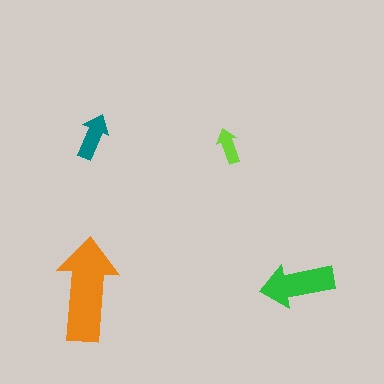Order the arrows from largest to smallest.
the orange one, the green one, the teal one, the lime one.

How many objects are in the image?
There are 4 objects in the image.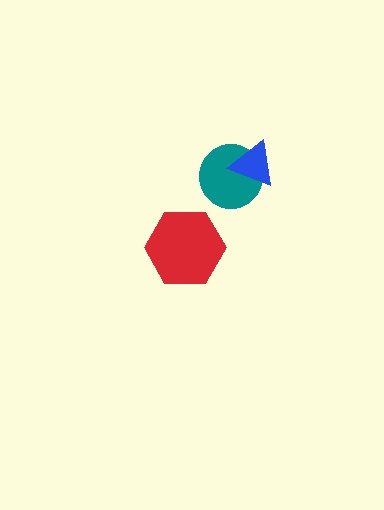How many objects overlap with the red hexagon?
0 objects overlap with the red hexagon.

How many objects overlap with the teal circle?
1 object overlaps with the teal circle.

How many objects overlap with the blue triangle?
1 object overlaps with the blue triangle.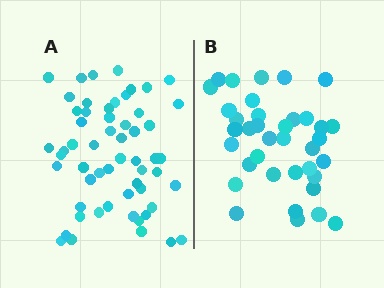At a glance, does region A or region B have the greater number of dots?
Region A (the left region) has more dots.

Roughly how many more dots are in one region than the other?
Region A has approximately 20 more dots than region B.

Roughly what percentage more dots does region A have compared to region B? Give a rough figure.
About 55% more.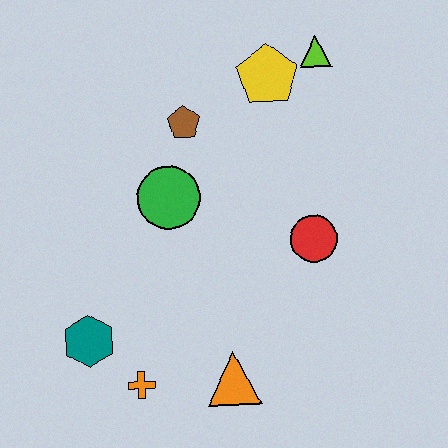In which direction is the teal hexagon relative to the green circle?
The teal hexagon is below the green circle.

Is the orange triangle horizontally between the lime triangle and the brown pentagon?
Yes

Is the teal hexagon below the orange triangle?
No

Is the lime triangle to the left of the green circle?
No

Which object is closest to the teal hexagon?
The orange cross is closest to the teal hexagon.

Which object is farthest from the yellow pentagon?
The orange cross is farthest from the yellow pentagon.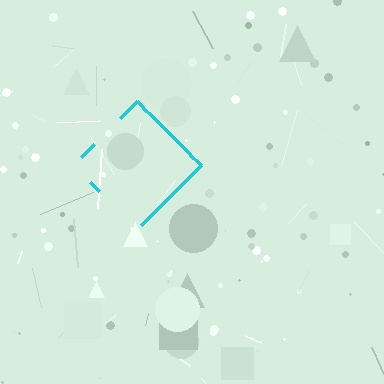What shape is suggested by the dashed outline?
The dashed outline suggests a diamond.